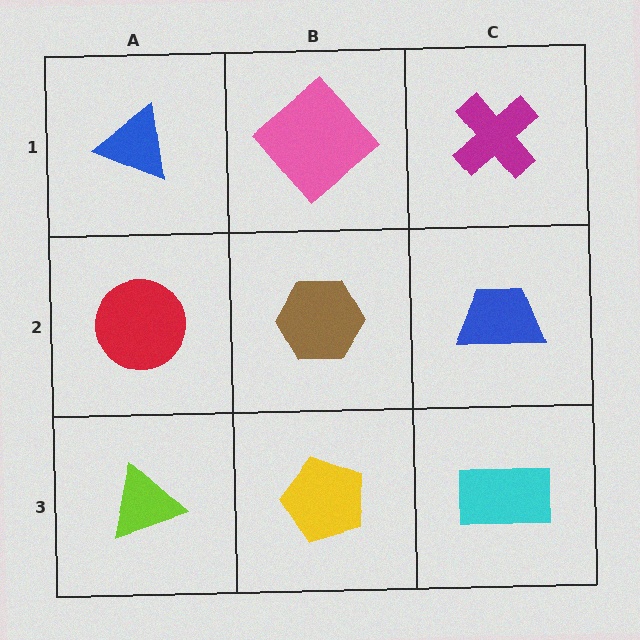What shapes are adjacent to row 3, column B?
A brown hexagon (row 2, column B), a lime triangle (row 3, column A), a cyan rectangle (row 3, column C).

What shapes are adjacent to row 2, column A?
A blue triangle (row 1, column A), a lime triangle (row 3, column A), a brown hexagon (row 2, column B).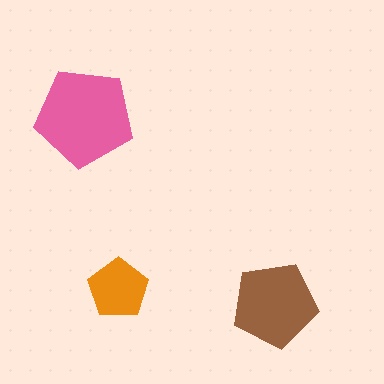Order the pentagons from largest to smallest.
the pink one, the brown one, the orange one.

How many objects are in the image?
There are 3 objects in the image.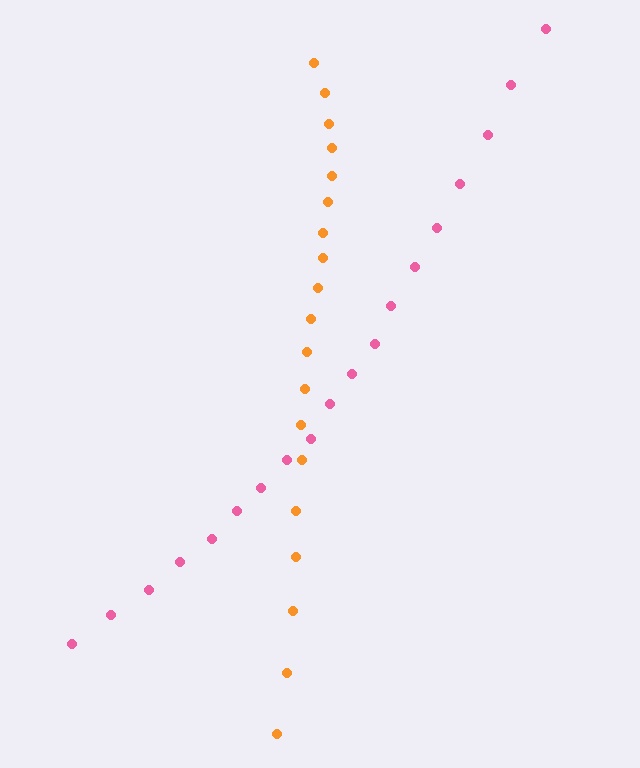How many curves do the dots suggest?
There are 2 distinct paths.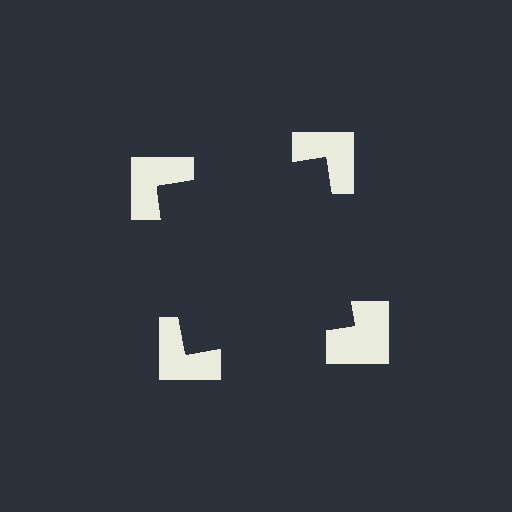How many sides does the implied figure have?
4 sides.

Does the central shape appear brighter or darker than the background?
It typically appears slightly darker than the background, even though no actual brightness change is drawn.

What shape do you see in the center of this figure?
An illusory square — its edges are inferred from the aligned wedge cuts in the notched squares, not physically drawn.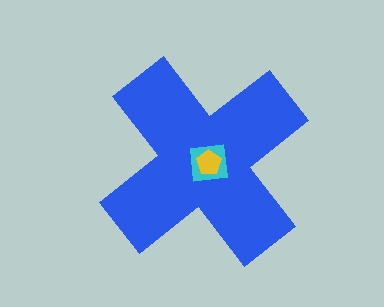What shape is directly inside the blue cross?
The cyan square.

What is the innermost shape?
The yellow pentagon.